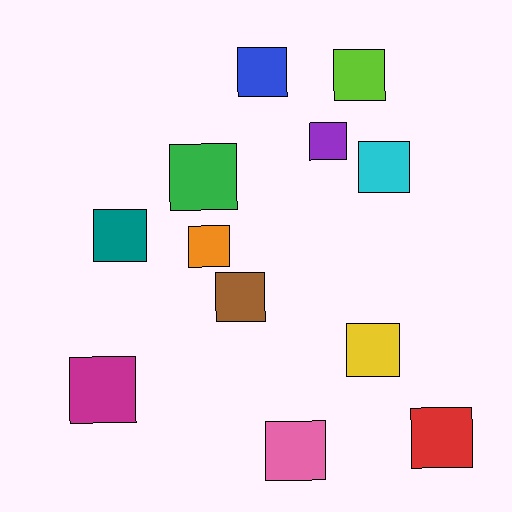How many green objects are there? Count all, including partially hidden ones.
There is 1 green object.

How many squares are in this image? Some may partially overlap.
There are 12 squares.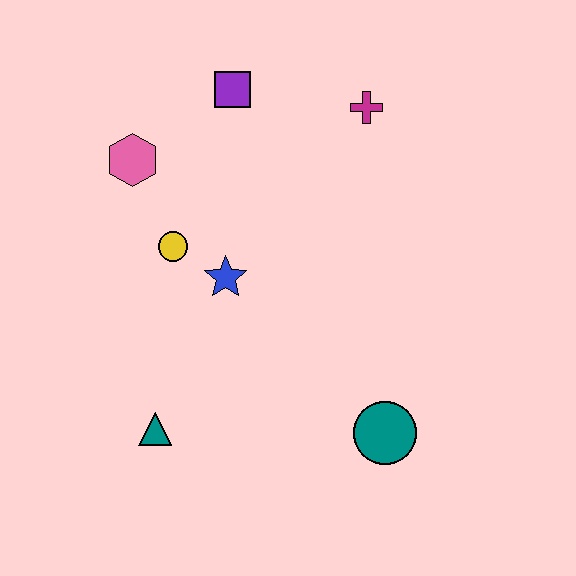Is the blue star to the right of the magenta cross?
No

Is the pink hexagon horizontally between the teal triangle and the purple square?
No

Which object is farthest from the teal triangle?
The magenta cross is farthest from the teal triangle.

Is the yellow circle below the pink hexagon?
Yes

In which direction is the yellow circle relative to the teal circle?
The yellow circle is to the left of the teal circle.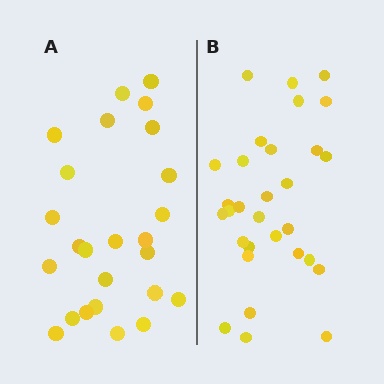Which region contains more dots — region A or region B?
Region B (the right region) has more dots.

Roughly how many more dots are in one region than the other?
Region B has about 5 more dots than region A.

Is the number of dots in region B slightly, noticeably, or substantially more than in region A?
Region B has only slightly more — the two regions are fairly close. The ratio is roughly 1.2 to 1.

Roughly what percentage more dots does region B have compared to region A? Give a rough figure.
About 20% more.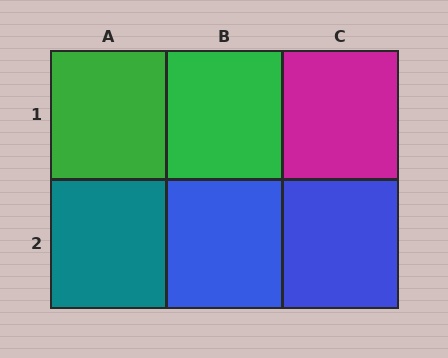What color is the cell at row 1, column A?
Green.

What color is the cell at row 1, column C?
Magenta.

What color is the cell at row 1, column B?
Green.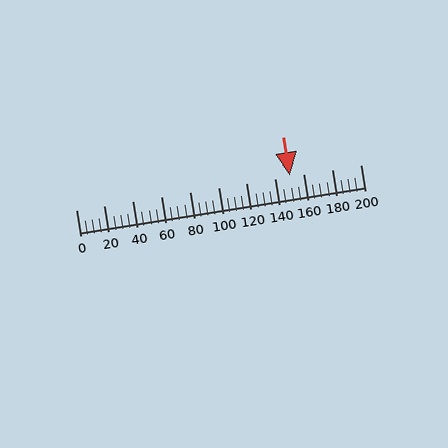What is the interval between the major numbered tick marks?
The major tick marks are spaced 20 units apart.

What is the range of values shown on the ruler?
The ruler shows values from 0 to 200.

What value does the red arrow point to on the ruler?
The red arrow points to approximately 150.